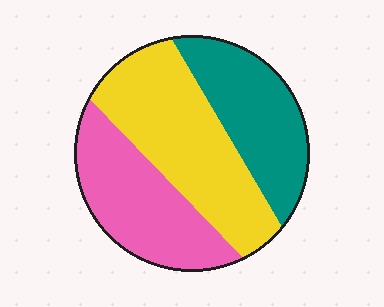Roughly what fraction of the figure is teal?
Teal covers about 30% of the figure.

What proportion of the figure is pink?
Pink takes up about one third (1/3) of the figure.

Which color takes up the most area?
Yellow, at roughly 40%.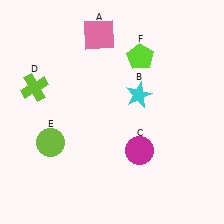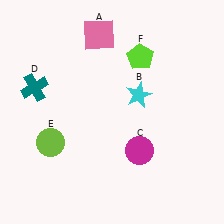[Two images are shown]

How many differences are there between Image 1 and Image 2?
There is 1 difference between the two images.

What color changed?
The cross (D) changed from lime in Image 1 to teal in Image 2.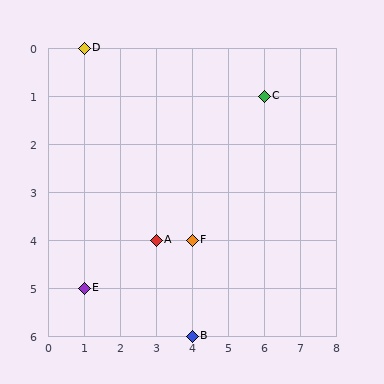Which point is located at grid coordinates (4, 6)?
Point B is at (4, 6).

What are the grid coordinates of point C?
Point C is at grid coordinates (6, 1).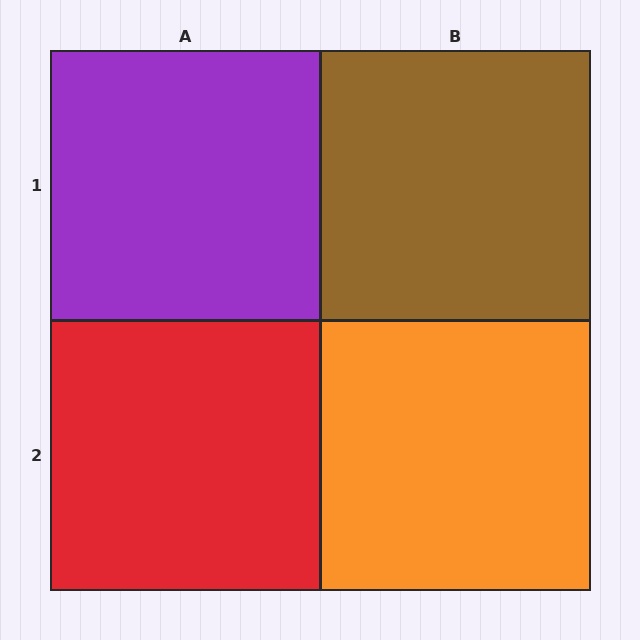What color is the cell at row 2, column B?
Orange.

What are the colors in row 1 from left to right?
Purple, brown.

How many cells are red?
1 cell is red.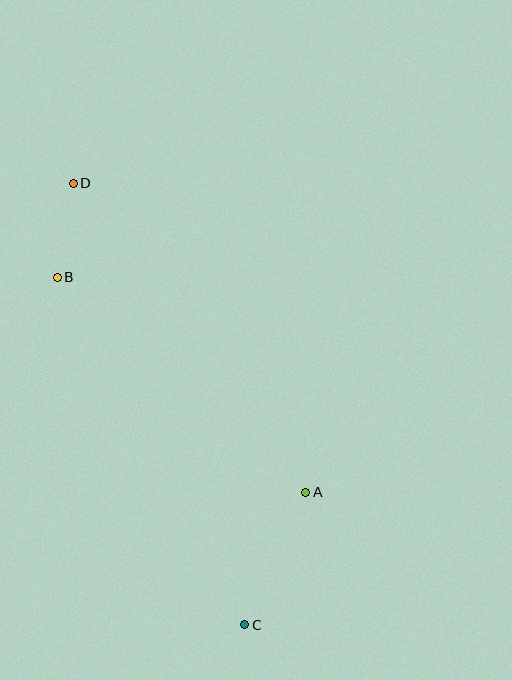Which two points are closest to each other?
Points B and D are closest to each other.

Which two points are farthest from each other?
Points C and D are farthest from each other.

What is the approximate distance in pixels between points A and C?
The distance between A and C is approximately 146 pixels.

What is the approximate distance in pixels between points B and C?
The distance between B and C is approximately 395 pixels.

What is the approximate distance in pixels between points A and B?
The distance between A and B is approximately 329 pixels.